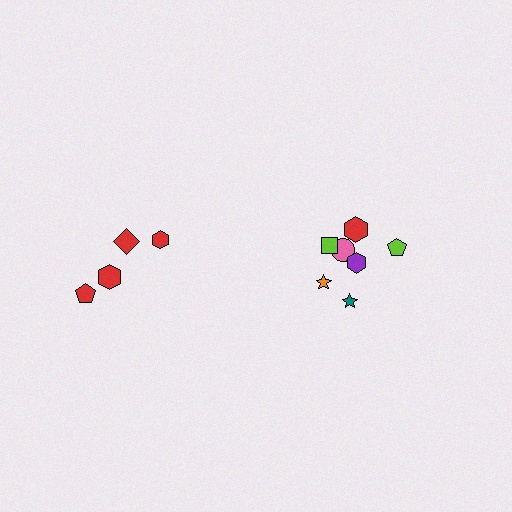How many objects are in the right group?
There are 8 objects.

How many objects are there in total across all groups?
There are 12 objects.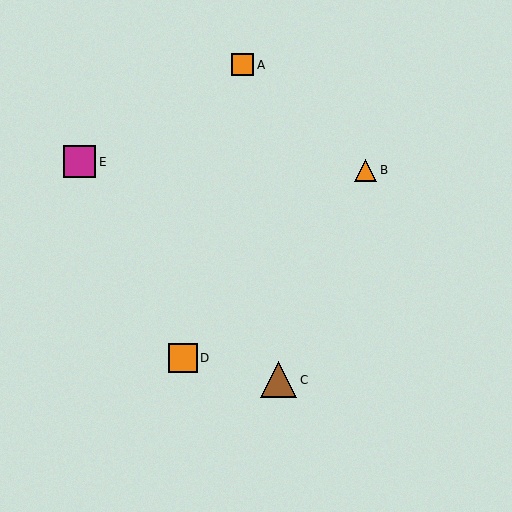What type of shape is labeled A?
Shape A is an orange square.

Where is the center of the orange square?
The center of the orange square is at (243, 65).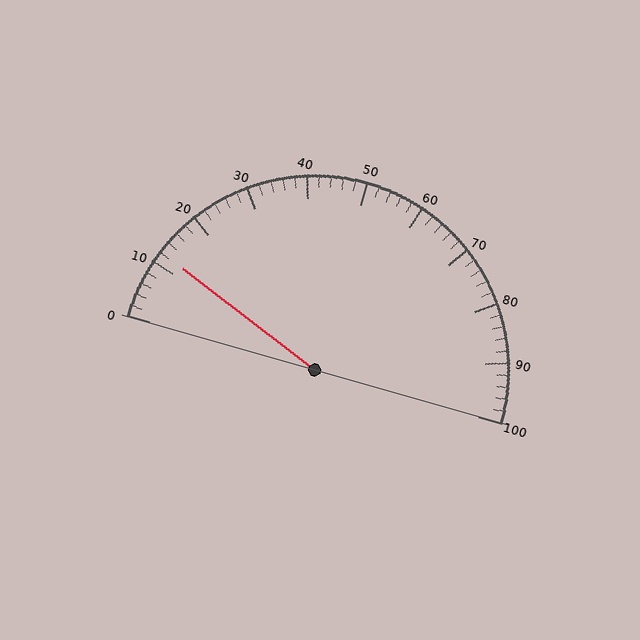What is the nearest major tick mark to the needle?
The nearest major tick mark is 10.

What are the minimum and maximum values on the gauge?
The gauge ranges from 0 to 100.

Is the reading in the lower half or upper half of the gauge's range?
The reading is in the lower half of the range (0 to 100).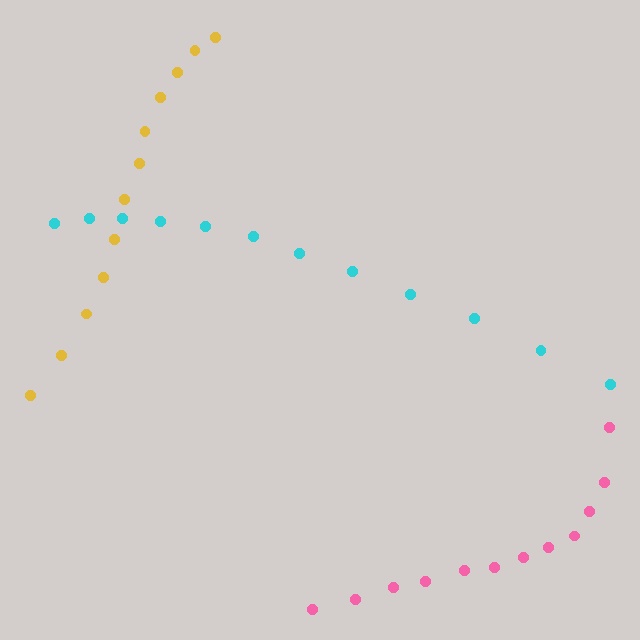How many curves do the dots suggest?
There are 3 distinct paths.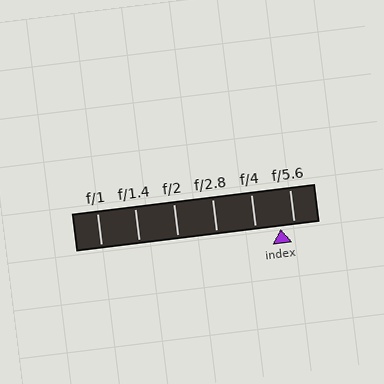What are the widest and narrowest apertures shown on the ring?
The widest aperture shown is f/1 and the narrowest is f/5.6.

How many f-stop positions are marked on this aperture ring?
There are 6 f-stop positions marked.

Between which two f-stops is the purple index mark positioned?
The index mark is between f/4 and f/5.6.